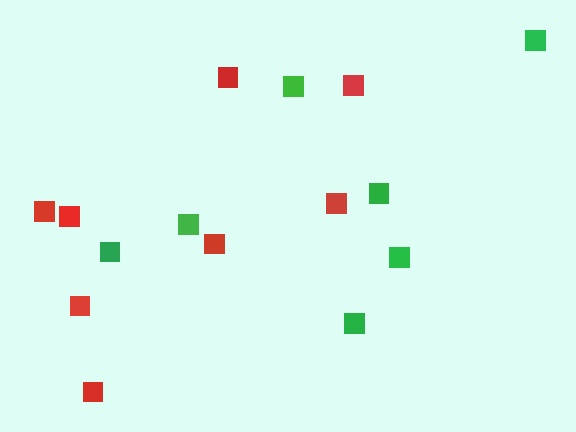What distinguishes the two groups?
There are 2 groups: one group of green squares (7) and one group of red squares (8).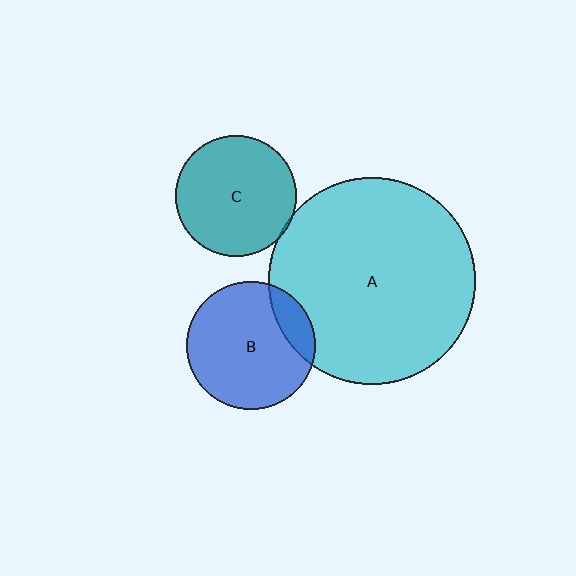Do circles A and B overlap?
Yes.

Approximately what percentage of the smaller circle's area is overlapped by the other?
Approximately 15%.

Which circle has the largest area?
Circle A (cyan).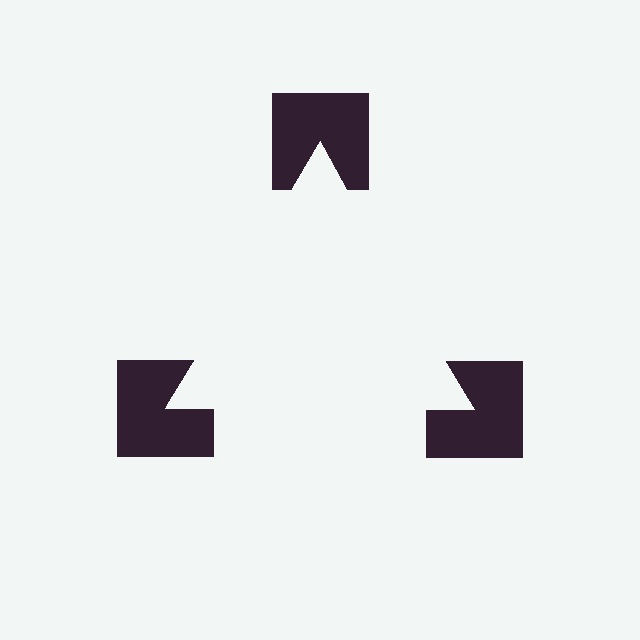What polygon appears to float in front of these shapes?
An illusory triangle — its edges are inferred from the aligned wedge cuts in the notched squares, not physically drawn.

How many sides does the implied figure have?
3 sides.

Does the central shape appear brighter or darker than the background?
It typically appears slightly brighter than the background, even though no actual brightness change is drawn.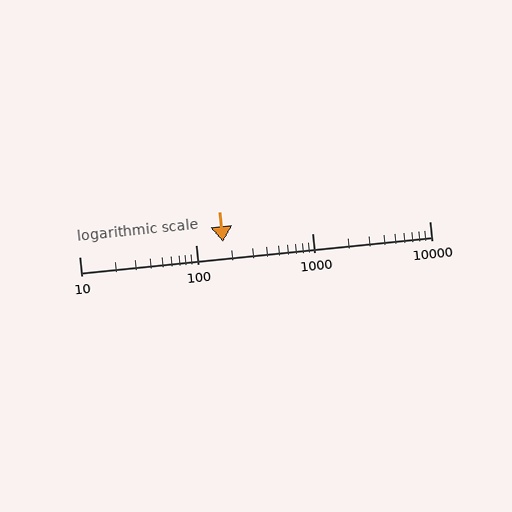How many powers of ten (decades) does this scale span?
The scale spans 3 decades, from 10 to 10000.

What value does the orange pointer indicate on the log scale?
The pointer indicates approximately 170.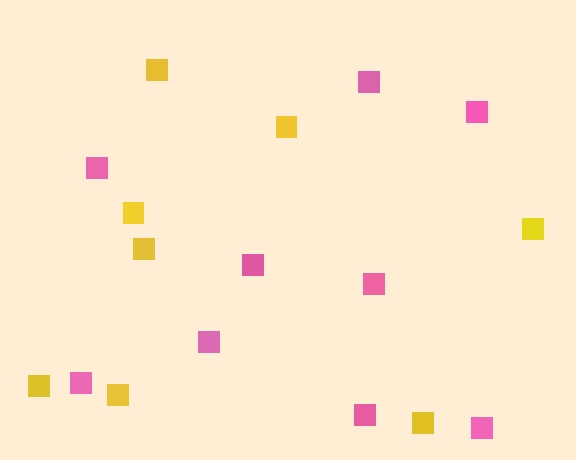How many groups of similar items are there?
There are 2 groups: one group of yellow squares (8) and one group of pink squares (9).